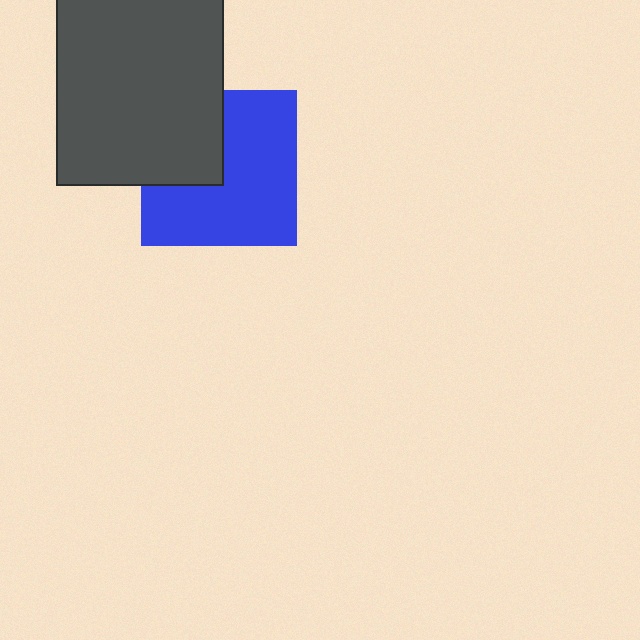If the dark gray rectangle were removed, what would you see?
You would see the complete blue square.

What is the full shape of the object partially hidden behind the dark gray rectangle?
The partially hidden object is a blue square.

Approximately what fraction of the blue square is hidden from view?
Roughly 32% of the blue square is hidden behind the dark gray rectangle.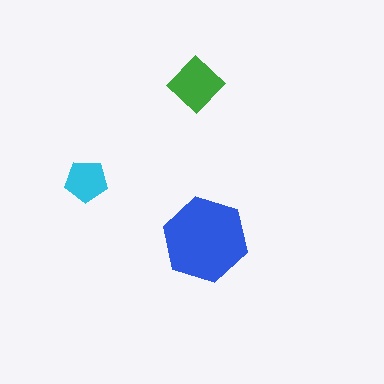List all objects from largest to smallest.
The blue hexagon, the green diamond, the cyan pentagon.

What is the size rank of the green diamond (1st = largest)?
2nd.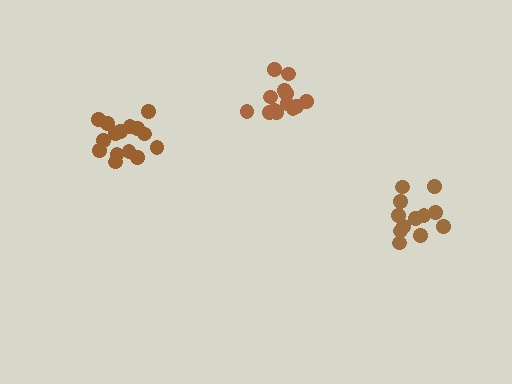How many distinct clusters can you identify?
There are 3 distinct clusters.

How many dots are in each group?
Group 1: 15 dots, Group 2: 14 dots, Group 3: 12 dots (41 total).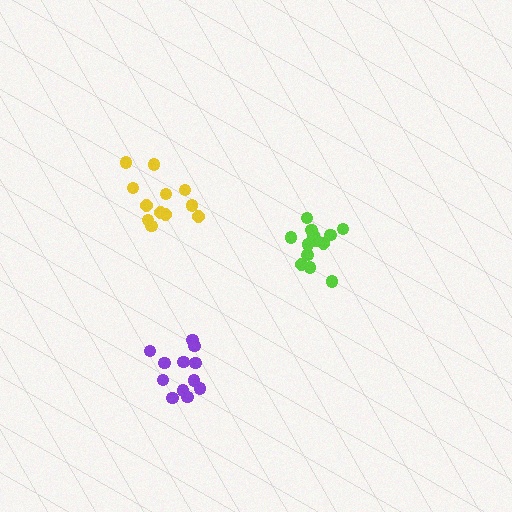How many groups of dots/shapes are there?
There are 3 groups.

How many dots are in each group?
Group 1: 12 dots, Group 2: 14 dots, Group 3: 12 dots (38 total).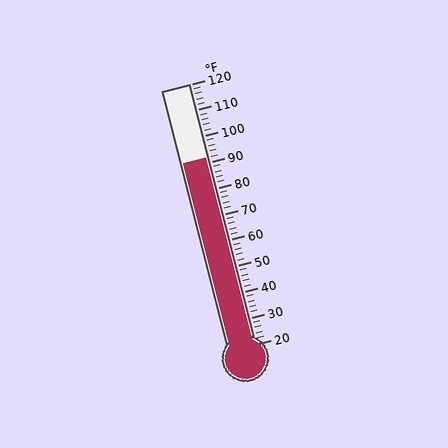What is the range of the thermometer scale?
The thermometer scale ranges from 20°F to 120°F.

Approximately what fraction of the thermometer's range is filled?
The thermometer is filled to approximately 70% of its range.